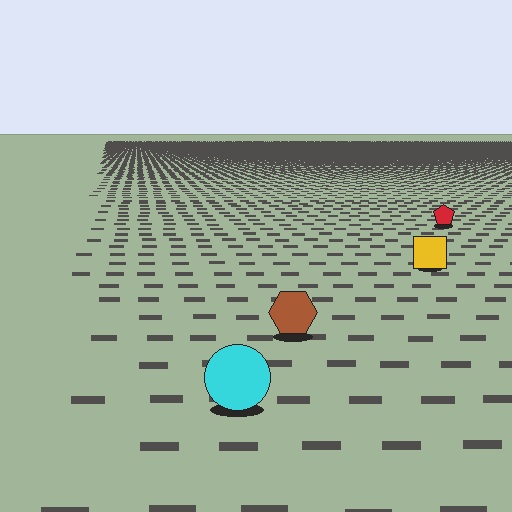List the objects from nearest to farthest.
From nearest to farthest: the cyan circle, the brown hexagon, the yellow square, the red pentagon.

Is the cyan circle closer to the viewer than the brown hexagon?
Yes. The cyan circle is closer — you can tell from the texture gradient: the ground texture is coarser near it.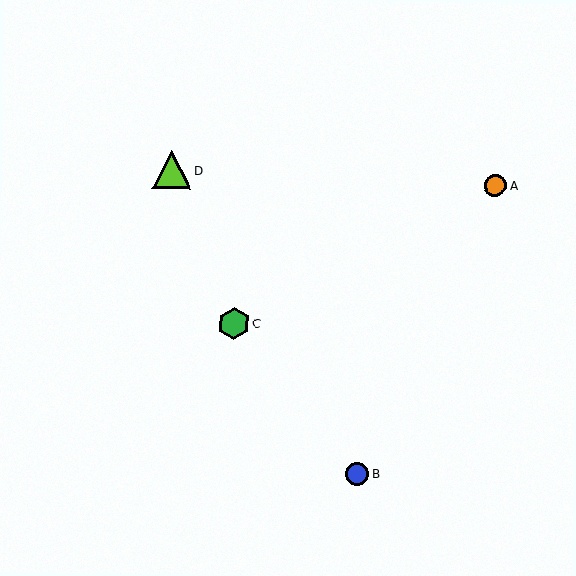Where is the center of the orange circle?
The center of the orange circle is at (495, 186).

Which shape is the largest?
The lime triangle (labeled D) is the largest.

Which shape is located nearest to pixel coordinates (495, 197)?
The orange circle (labeled A) at (495, 186) is nearest to that location.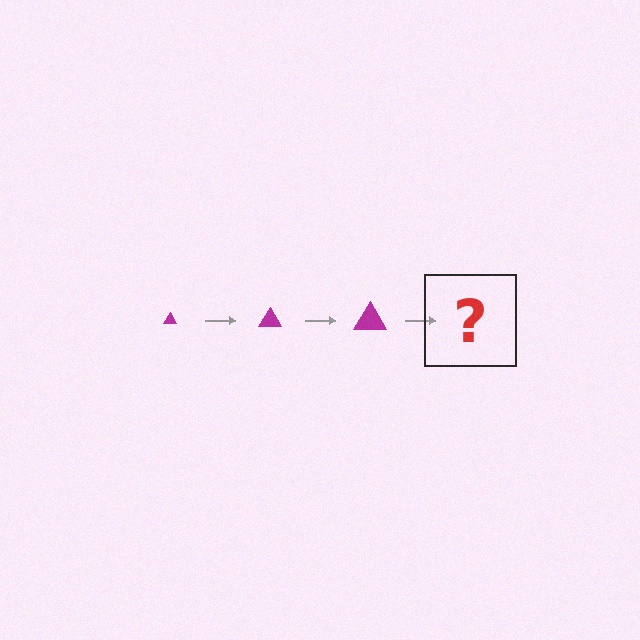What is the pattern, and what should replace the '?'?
The pattern is that the triangle gets progressively larger each step. The '?' should be a magenta triangle, larger than the previous one.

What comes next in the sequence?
The next element should be a magenta triangle, larger than the previous one.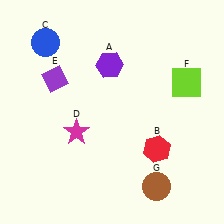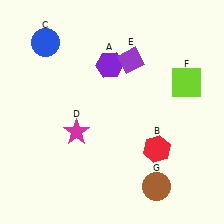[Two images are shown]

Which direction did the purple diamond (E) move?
The purple diamond (E) moved right.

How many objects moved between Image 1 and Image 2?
1 object moved between the two images.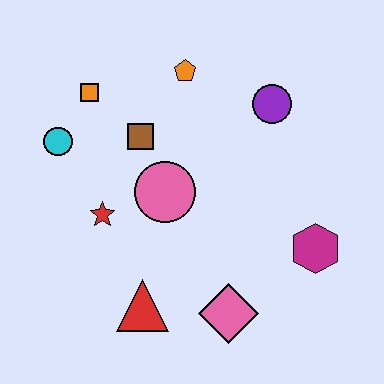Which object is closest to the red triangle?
The pink diamond is closest to the red triangle.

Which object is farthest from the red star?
The magenta hexagon is farthest from the red star.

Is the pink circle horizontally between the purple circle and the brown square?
Yes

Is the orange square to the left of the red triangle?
Yes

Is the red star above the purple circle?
No